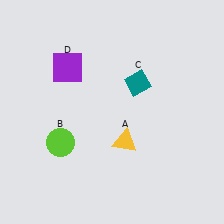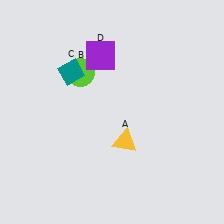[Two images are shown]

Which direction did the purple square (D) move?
The purple square (D) moved right.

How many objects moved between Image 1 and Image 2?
3 objects moved between the two images.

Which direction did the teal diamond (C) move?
The teal diamond (C) moved left.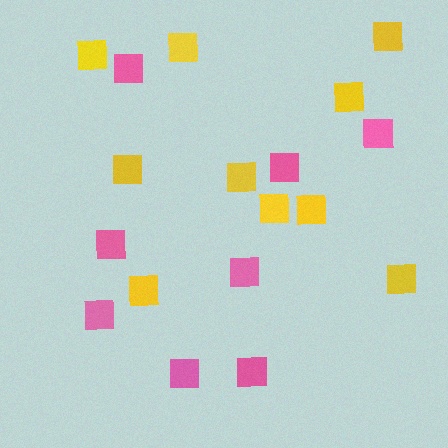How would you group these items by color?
There are 2 groups: one group of pink squares (8) and one group of yellow squares (10).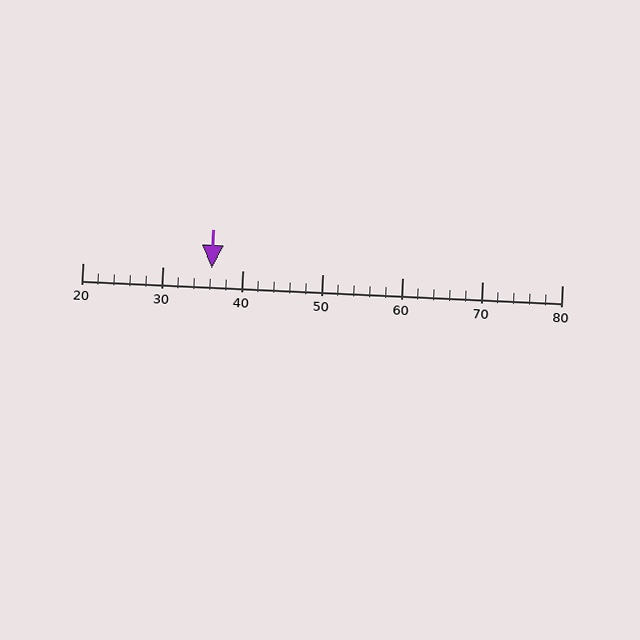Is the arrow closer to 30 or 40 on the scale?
The arrow is closer to 40.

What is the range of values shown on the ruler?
The ruler shows values from 20 to 80.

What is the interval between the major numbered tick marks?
The major tick marks are spaced 10 units apart.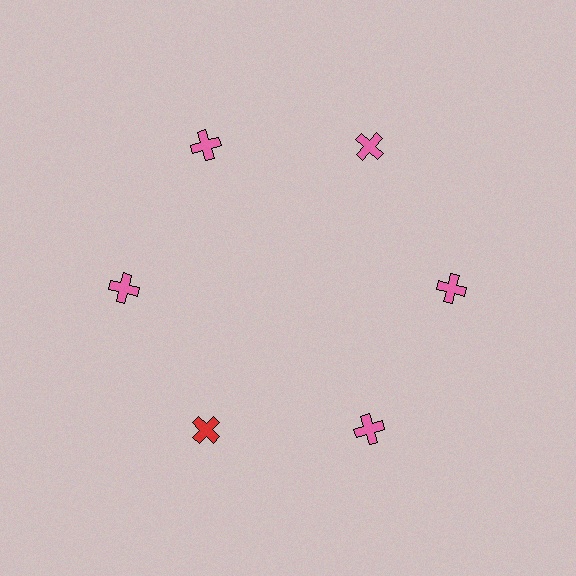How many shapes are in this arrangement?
There are 6 shapes arranged in a ring pattern.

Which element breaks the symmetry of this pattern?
The red cross at roughly the 7 o'clock position breaks the symmetry. All other shapes are pink crosses.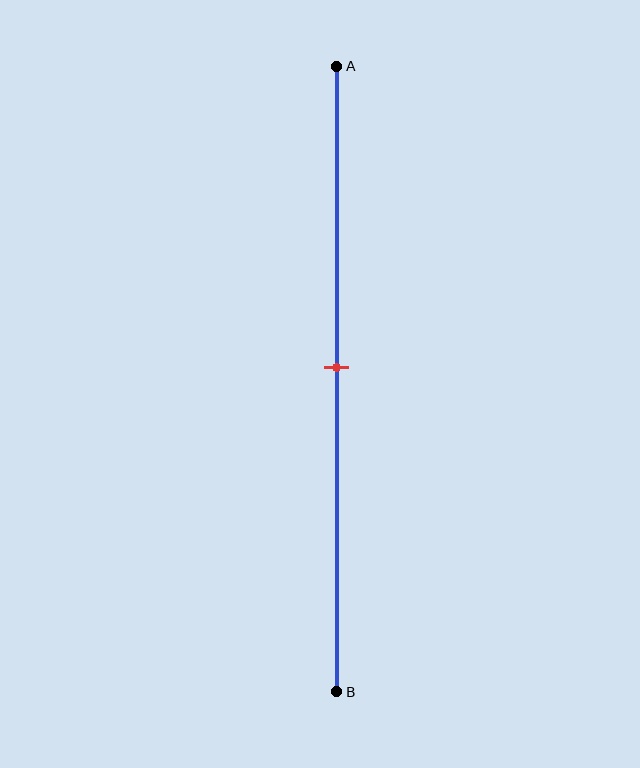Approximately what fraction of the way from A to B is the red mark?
The red mark is approximately 50% of the way from A to B.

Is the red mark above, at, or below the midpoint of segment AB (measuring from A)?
The red mark is approximately at the midpoint of segment AB.